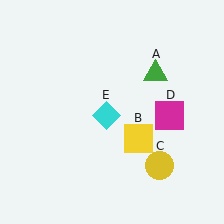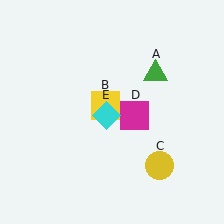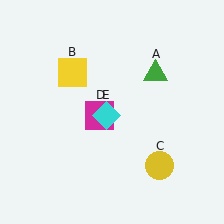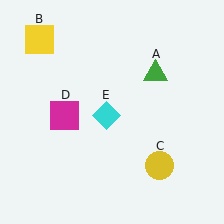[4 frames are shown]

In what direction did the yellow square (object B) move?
The yellow square (object B) moved up and to the left.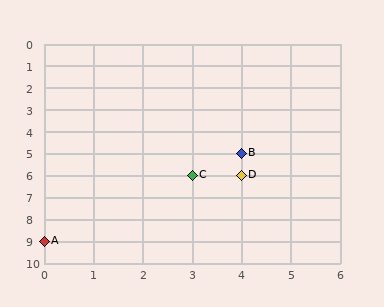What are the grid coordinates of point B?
Point B is at grid coordinates (4, 5).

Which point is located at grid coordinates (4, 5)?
Point B is at (4, 5).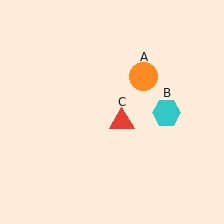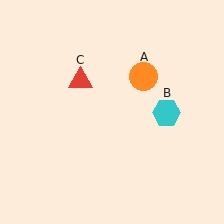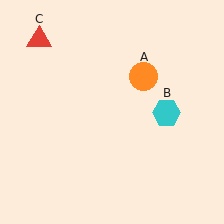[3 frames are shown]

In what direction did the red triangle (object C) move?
The red triangle (object C) moved up and to the left.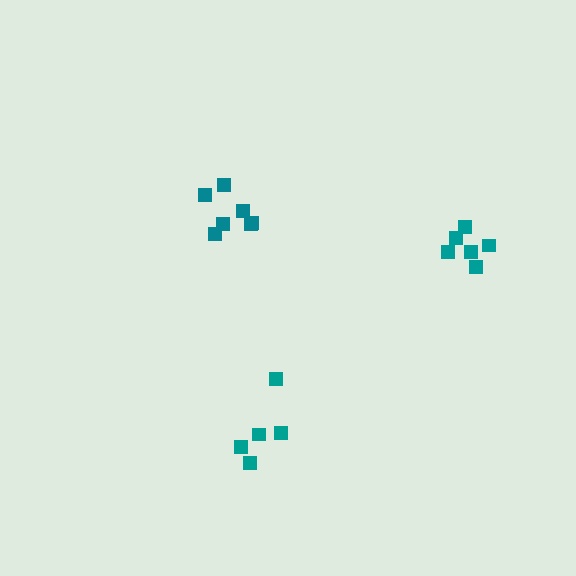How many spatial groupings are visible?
There are 3 spatial groupings.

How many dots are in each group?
Group 1: 6 dots, Group 2: 5 dots, Group 3: 7 dots (18 total).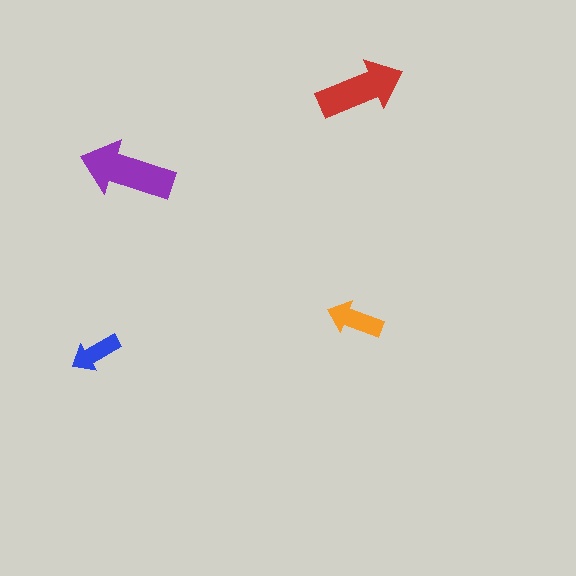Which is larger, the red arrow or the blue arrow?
The red one.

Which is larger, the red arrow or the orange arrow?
The red one.